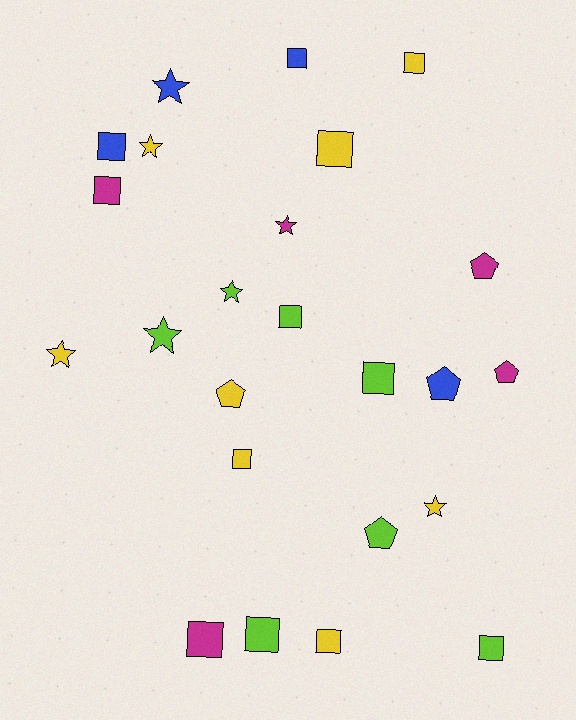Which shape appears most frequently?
Square, with 12 objects.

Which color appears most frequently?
Yellow, with 8 objects.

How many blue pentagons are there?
There is 1 blue pentagon.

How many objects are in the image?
There are 24 objects.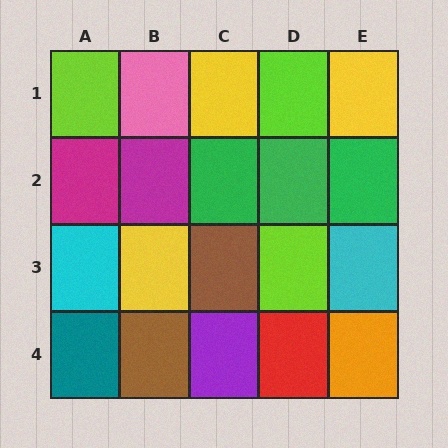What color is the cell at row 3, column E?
Cyan.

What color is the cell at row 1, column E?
Yellow.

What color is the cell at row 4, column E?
Orange.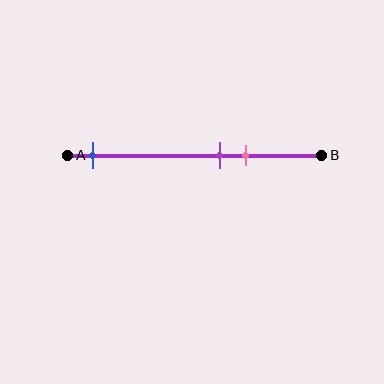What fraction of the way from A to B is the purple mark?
The purple mark is approximately 60% (0.6) of the way from A to B.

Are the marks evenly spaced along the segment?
No, the marks are not evenly spaced.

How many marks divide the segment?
There are 3 marks dividing the segment.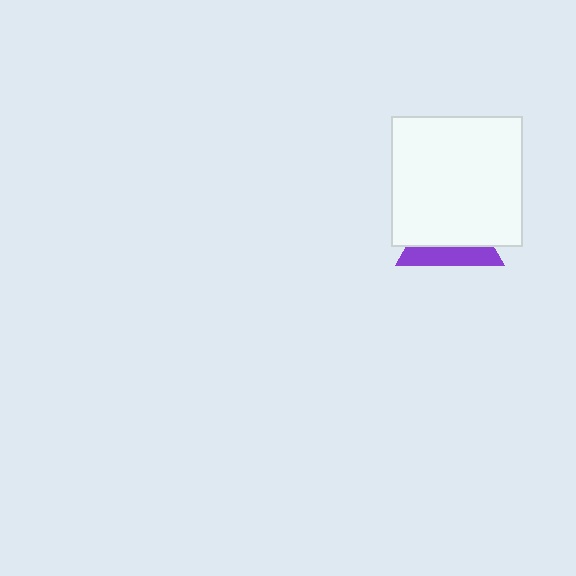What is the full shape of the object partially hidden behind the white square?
The partially hidden object is a purple triangle.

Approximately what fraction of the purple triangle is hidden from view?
Roughly 66% of the purple triangle is hidden behind the white square.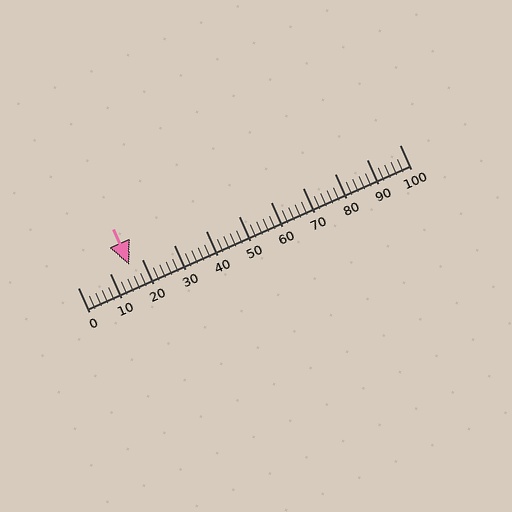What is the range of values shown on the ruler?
The ruler shows values from 0 to 100.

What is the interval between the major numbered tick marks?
The major tick marks are spaced 10 units apart.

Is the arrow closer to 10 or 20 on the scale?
The arrow is closer to 20.